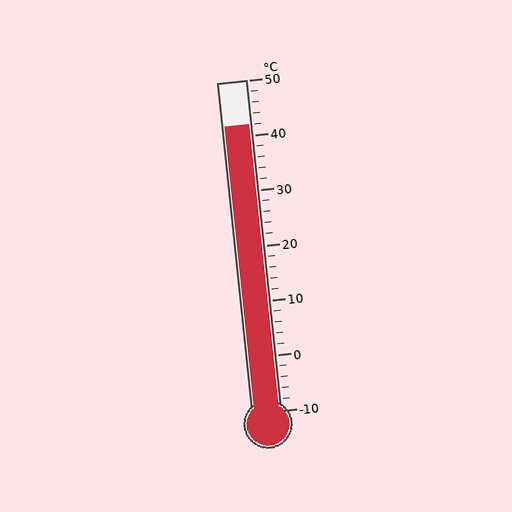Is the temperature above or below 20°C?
The temperature is above 20°C.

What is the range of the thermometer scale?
The thermometer scale ranges from -10°C to 50°C.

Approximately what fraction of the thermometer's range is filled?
The thermometer is filled to approximately 85% of its range.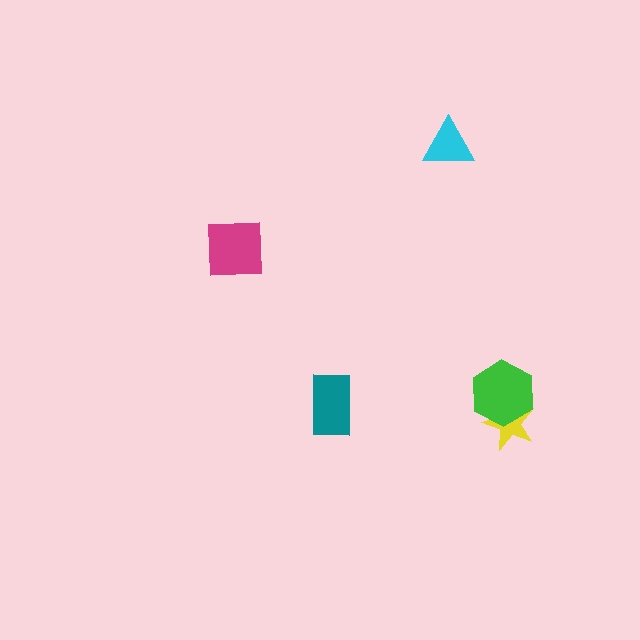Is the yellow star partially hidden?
Yes, it is partially covered by another shape.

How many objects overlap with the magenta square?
0 objects overlap with the magenta square.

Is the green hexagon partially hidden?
No, no other shape covers it.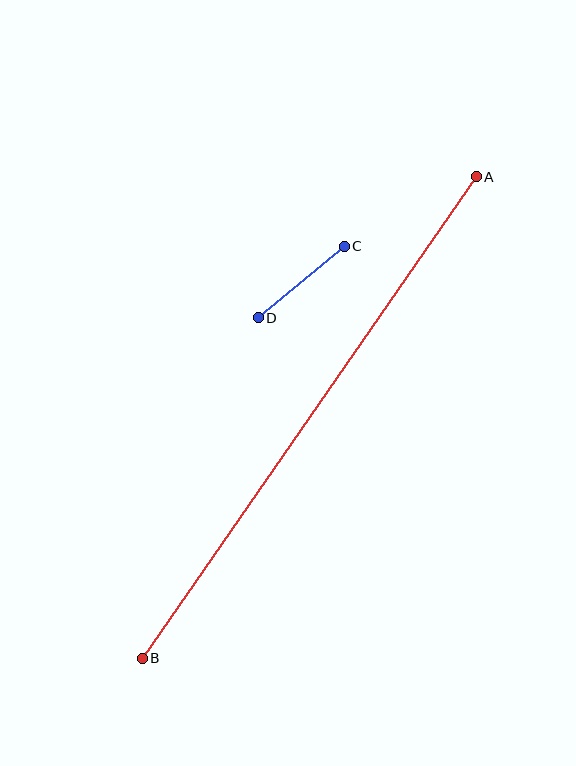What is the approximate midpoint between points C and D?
The midpoint is at approximately (301, 282) pixels.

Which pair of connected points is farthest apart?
Points A and B are farthest apart.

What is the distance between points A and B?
The distance is approximately 586 pixels.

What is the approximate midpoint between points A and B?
The midpoint is at approximately (309, 418) pixels.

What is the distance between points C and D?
The distance is approximately 112 pixels.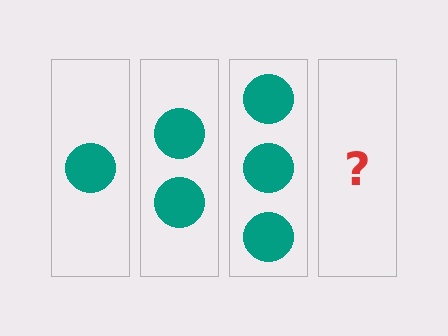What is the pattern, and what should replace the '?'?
The pattern is that each step adds one more circle. The '?' should be 4 circles.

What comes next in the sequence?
The next element should be 4 circles.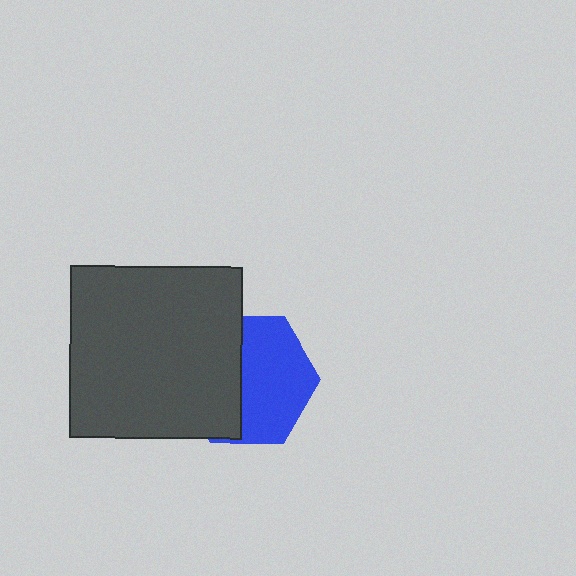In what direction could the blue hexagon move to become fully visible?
The blue hexagon could move right. That would shift it out from behind the dark gray square entirely.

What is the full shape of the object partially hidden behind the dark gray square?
The partially hidden object is a blue hexagon.